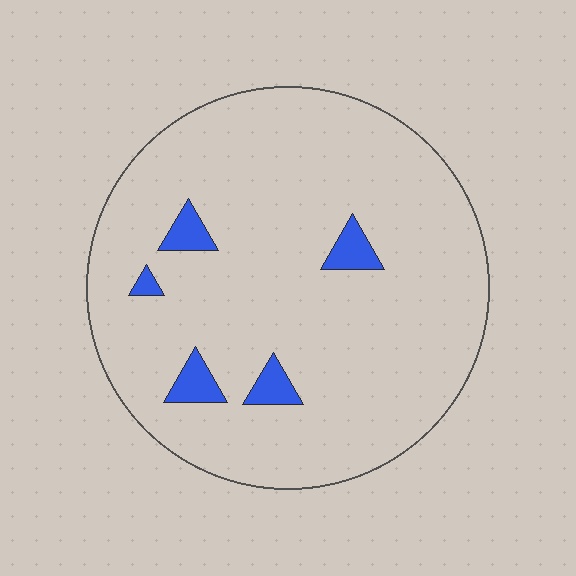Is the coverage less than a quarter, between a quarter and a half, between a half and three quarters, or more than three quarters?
Less than a quarter.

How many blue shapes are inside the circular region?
5.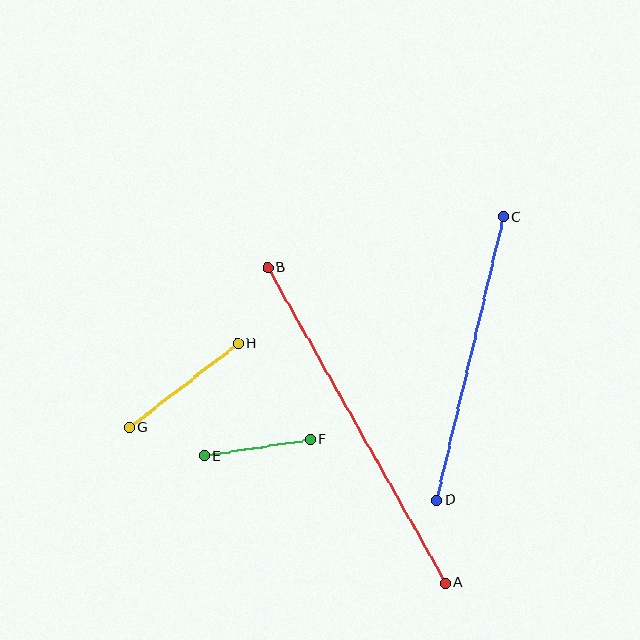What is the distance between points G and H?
The distance is approximately 137 pixels.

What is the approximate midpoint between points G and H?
The midpoint is at approximately (184, 385) pixels.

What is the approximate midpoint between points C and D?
The midpoint is at approximately (470, 358) pixels.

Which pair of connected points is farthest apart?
Points A and B are farthest apart.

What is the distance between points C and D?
The distance is approximately 291 pixels.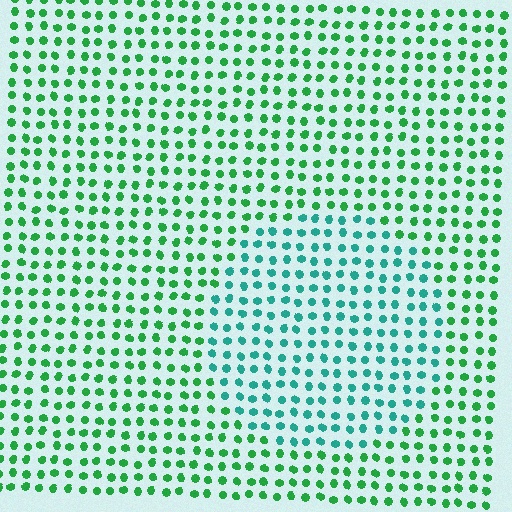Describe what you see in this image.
The image is filled with small green elements in a uniform arrangement. A circle-shaped region is visible where the elements are tinted to a slightly different hue, forming a subtle color boundary.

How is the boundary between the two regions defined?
The boundary is defined purely by a slight shift in hue (about 38 degrees). Spacing, size, and orientation are identical on both sides.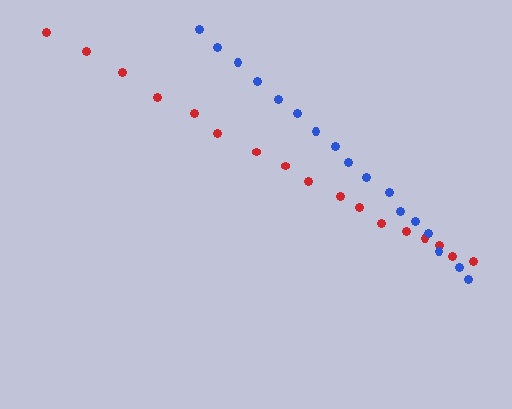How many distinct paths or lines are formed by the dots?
There are 2 distinct paths.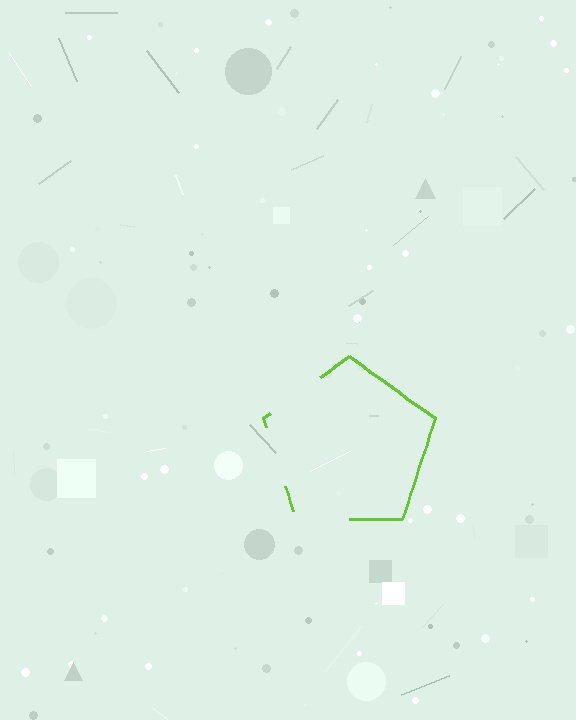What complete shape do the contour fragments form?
The contour fragments form a pentagon.